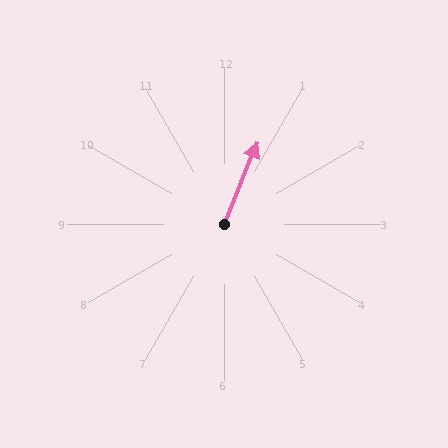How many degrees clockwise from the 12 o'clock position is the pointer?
Approximately 22 degrees.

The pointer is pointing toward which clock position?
Roughly 1 o'clock.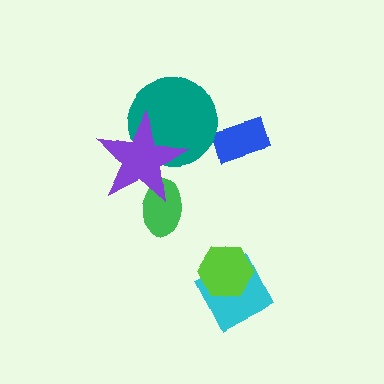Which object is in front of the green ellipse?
The purple star is in front of the green ellipse.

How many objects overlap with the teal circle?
1 object overlaps with the teal circle.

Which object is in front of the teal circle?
The purple star is in front of the teal circle.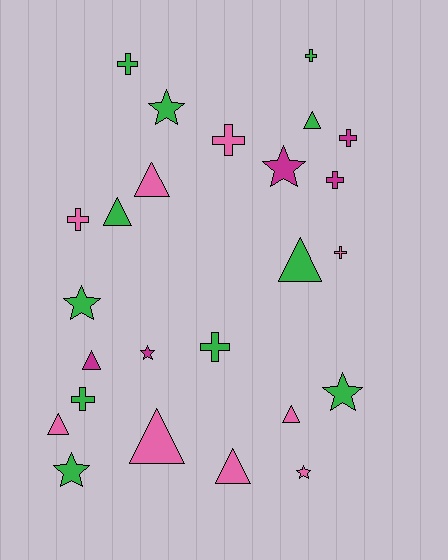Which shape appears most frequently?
Triangle, with 9 objects.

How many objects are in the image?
There are 25 objects.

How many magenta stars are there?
There are 2 magenta stars.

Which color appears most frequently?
Green, with 11 objects.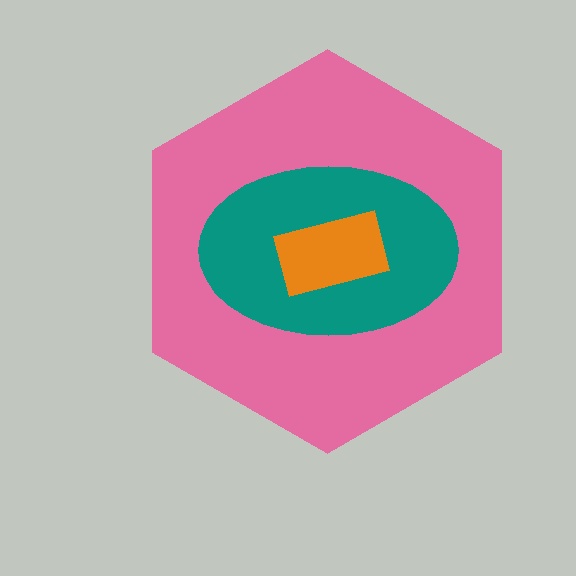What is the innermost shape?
The orange rectangle.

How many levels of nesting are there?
3.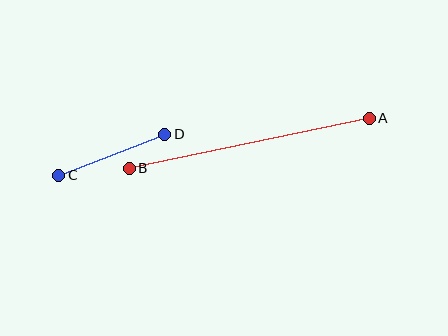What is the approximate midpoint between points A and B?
The midpoint is at approximately (249, 143) pixels.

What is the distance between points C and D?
The distance is approximately 113 pixels.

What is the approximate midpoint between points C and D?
The midpoint is at approximately (112, 155) pixels.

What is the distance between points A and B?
The distance is approximately 245 pixels.